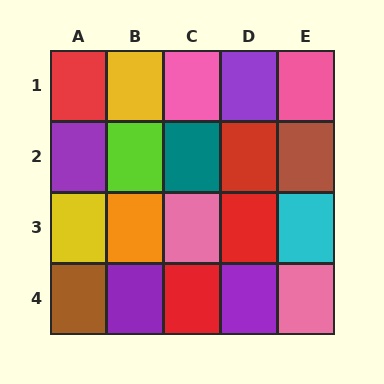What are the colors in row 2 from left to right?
Purple, lime, teal, red, brown.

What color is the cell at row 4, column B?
Purple.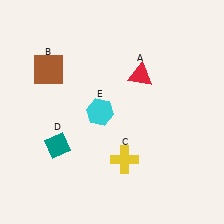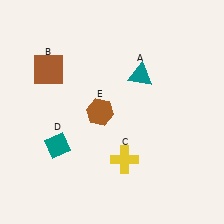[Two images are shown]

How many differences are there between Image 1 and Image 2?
There are 2 differences between the two images.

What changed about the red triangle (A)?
In Image 1, A is red. In Image 2, it changed to teal.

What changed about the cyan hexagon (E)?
In Image 1, E is cyan. In Image 2, it changed to brown.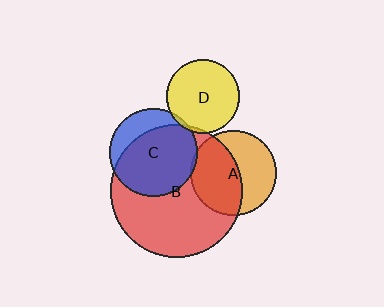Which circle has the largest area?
Circle B (red).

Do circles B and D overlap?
Yes.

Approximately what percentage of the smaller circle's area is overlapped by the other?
Approximately 5%.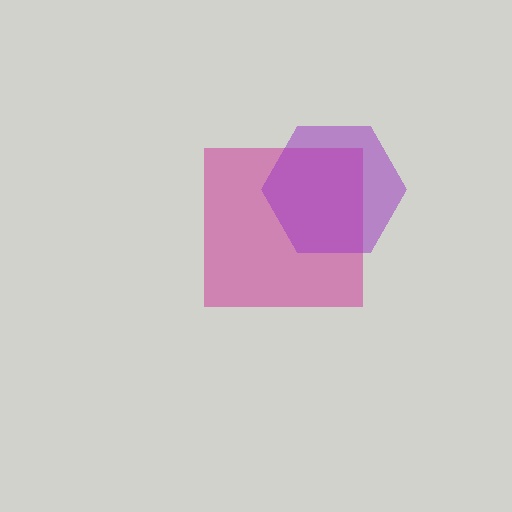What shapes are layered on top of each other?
The layered shapes are: a magenta square, a purple hexagon.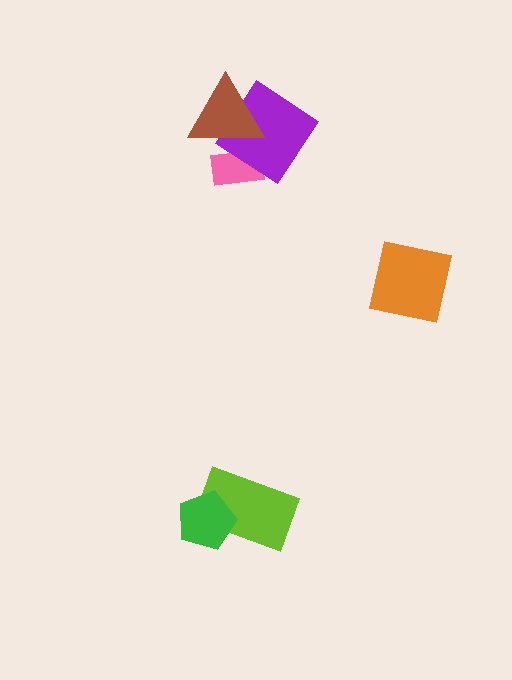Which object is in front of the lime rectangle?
The green pentagon is in front of the lime rectangle.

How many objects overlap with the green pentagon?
1 object overlaps with the green pentagon.